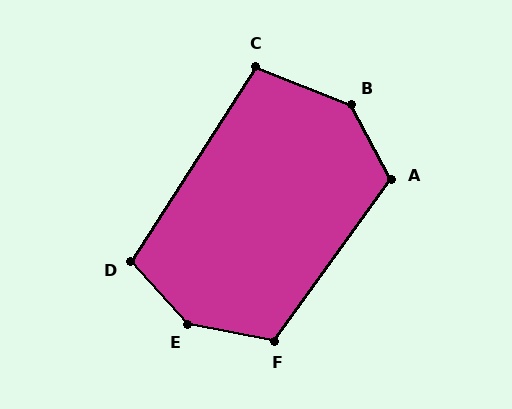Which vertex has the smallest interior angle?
C, at approximately 101 degrees.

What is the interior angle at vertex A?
Approximately 116 degrees (obtuse).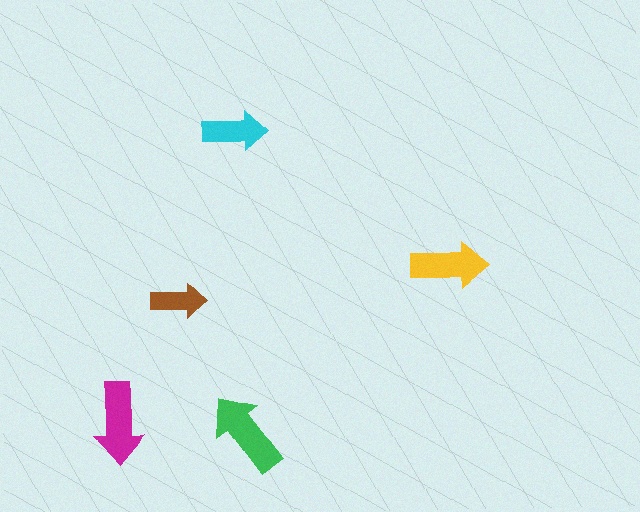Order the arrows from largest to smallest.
the green one, the magenta one, the yellow one, the cyan one, the brown one.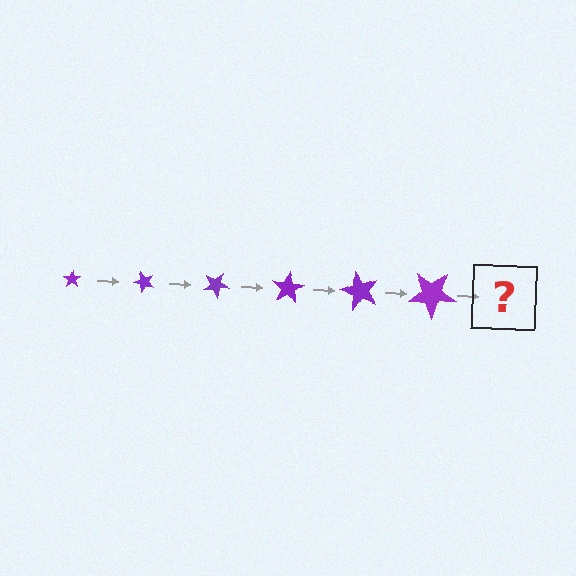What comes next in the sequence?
The next element should be a star, larger than the previous one and rotated 300 degrees from the start.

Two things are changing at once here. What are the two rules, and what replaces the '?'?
The two rules are that the star grows larger each step and it rotates 50 degrees each step. The '?' should be a star, larger than the previous one and rotated 300 degrees from the start.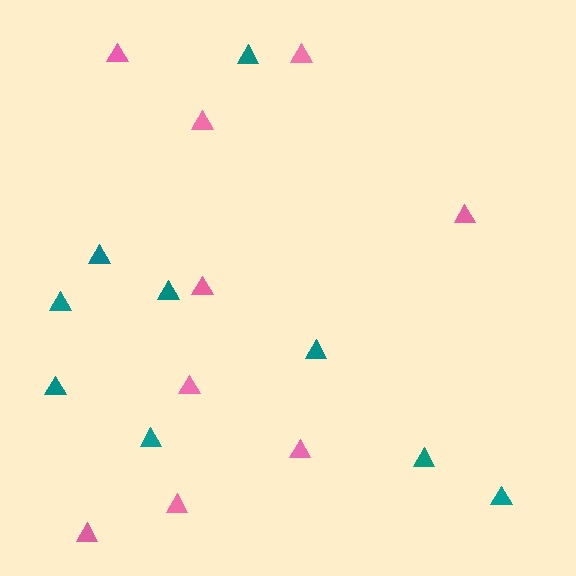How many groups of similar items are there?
There are 2 groups: one group of teal triangles (9) and one group of pink triangles (9).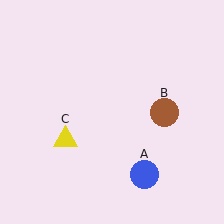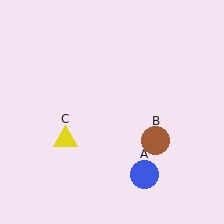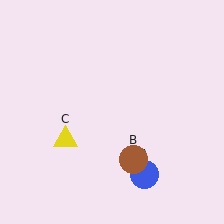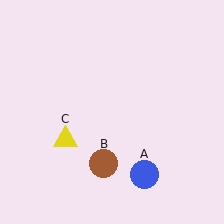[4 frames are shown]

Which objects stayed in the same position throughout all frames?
Blue circle (object A) and yellow triangle (object C) remained stationary.